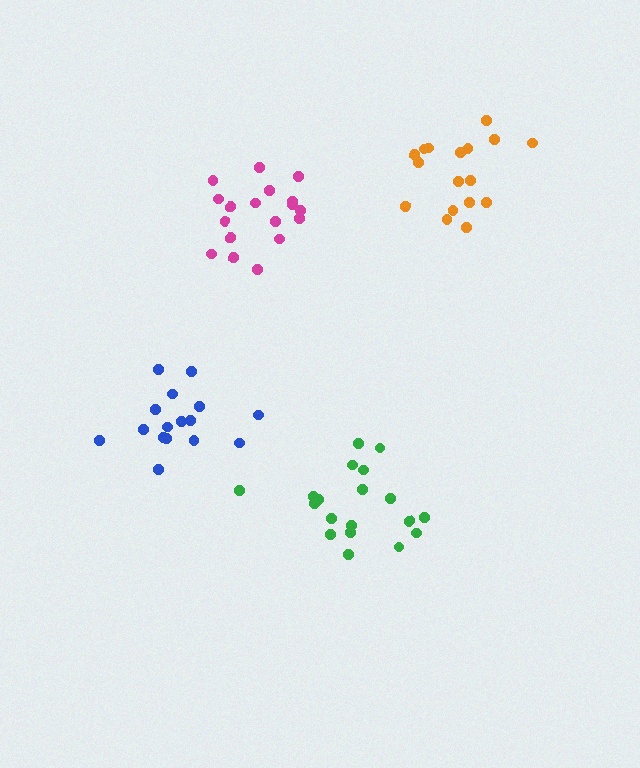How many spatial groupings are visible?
There are 4 spatial groupings.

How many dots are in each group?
Group 1: 17 dots, Group 2: 19 dots, Group 3: 16 dots, Group 4: 18 dots (70 total).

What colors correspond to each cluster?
The clusters are colored: orange, green, blue, magenta.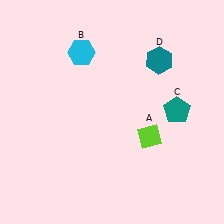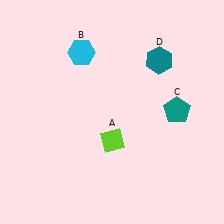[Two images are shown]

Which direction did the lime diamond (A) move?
The lime diamond (A) moved left.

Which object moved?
The lime diamond (A) moved left.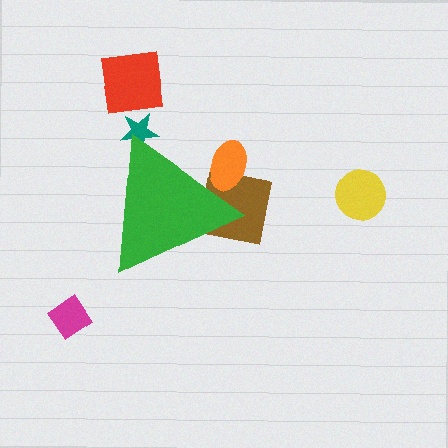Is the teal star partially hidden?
Yes, the teal star is partially hidden behind the green triangle.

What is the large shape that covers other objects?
A green triangle.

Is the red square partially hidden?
No, the red square is fully visible.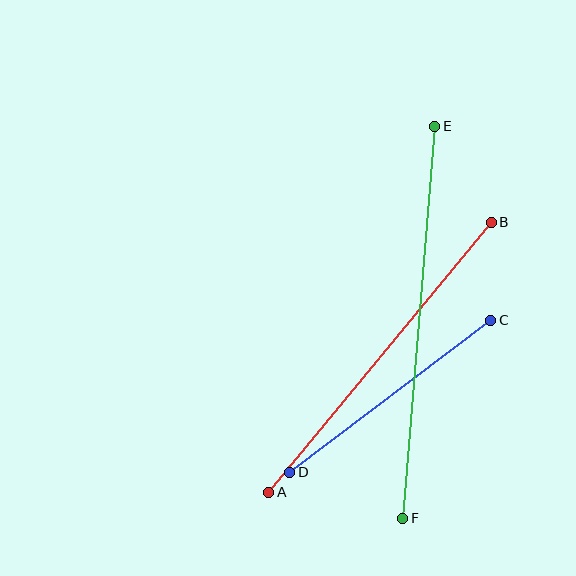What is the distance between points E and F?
The distance is approximately 393 pixels.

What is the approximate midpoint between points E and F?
The midpoint is at approximately (419, 322) pixels.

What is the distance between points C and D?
The distance is approximately 252 pixels.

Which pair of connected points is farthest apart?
Points E and F are farthest apart.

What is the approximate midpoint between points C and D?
The midpoint is at approximately (390, 396) pixels.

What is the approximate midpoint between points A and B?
The midpoint is at approximately (380, 357) pixels.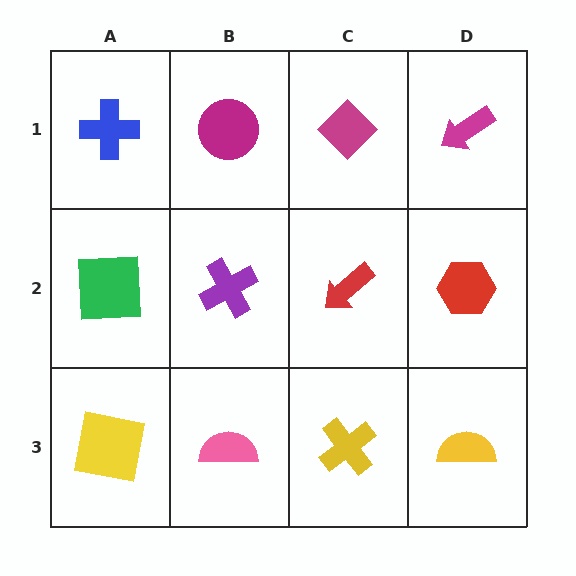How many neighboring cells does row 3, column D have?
2.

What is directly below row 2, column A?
A yellow square.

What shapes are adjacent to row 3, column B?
A purple cross (row 2, column B), a yellow square (row 3, column A), a yellow cross (row 3, column C).